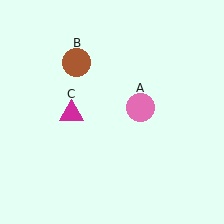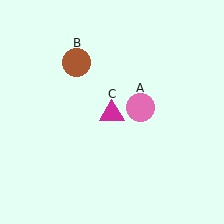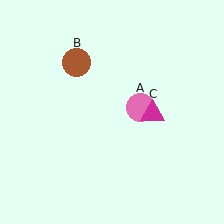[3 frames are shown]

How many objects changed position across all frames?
1 object changed position: magenta triangle (object C).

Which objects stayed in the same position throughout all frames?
Pink circle (object A) and brown circle (object B) remained stationary.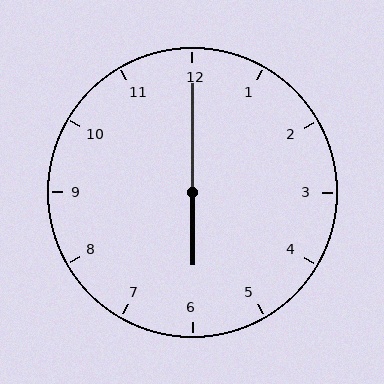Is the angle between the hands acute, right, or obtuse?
It is obtuse.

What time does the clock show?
6:00.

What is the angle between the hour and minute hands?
Approximately 180 degrees.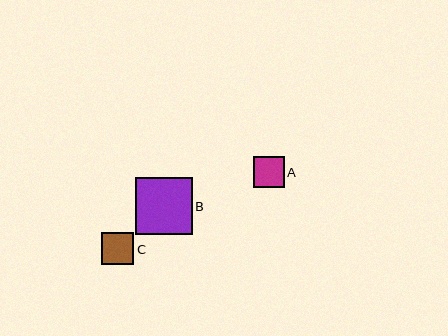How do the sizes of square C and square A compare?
Square C and square A are approximately the same size.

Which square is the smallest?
Square A is the smallest with a size of approximately 31 pixels.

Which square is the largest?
Square B is the largest with a size of approximately 57 pixels.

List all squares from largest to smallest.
From largest to smallest: B, C, A.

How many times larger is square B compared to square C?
Square B is approximately 1.8 times the size of square C.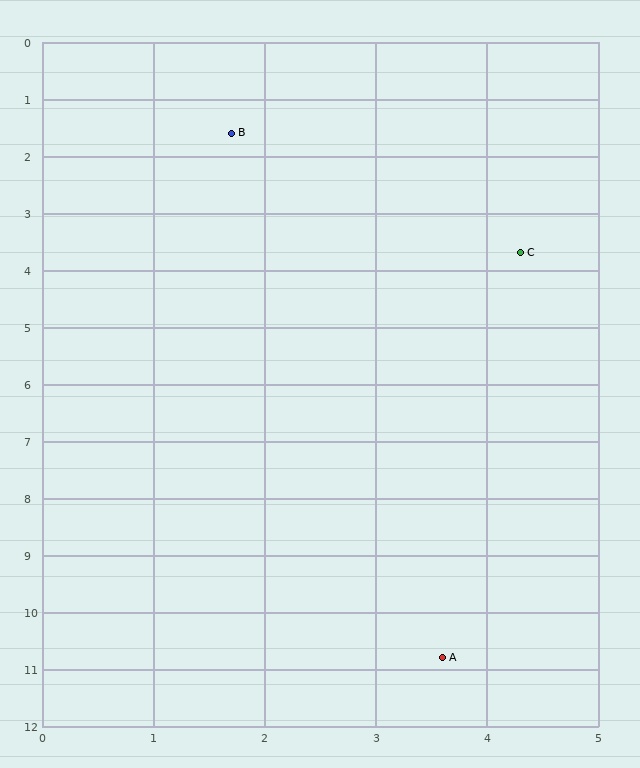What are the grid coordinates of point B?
Point B is at approximately (1.7, 1.6).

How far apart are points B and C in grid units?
Points B and C are about 3.3 grid units apart.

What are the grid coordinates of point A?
Point A is at approximately (3.6, 10.8).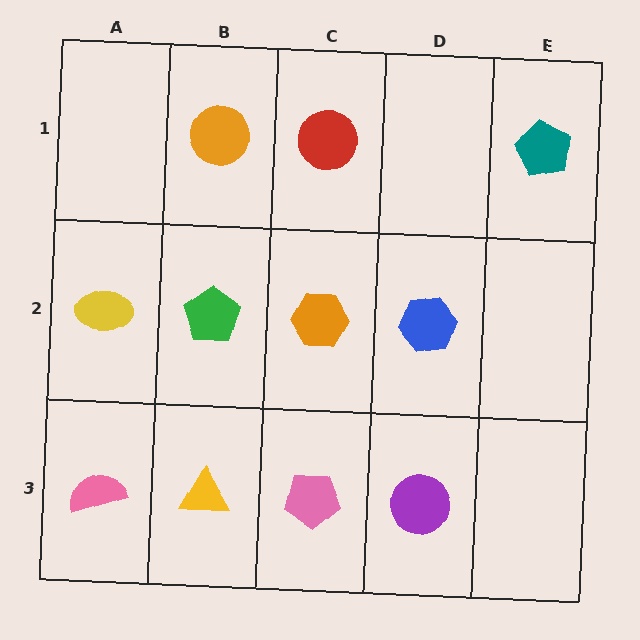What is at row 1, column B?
An orange circle.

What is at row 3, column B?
A yellow triangle.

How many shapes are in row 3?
4 shapes.